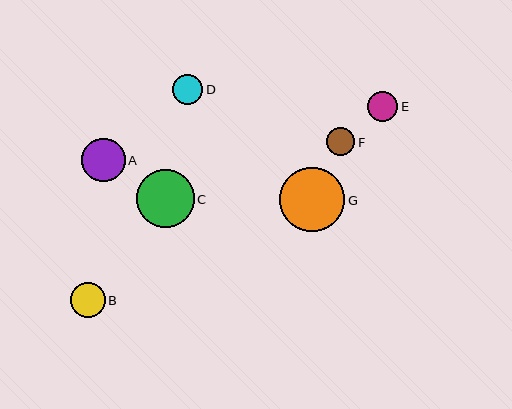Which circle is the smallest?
Circle F is the smallest with a size of approximately 28 pixels.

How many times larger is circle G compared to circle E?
Circle G is approximately 2.1 times the size of circle E.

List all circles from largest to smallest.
From largest to smallest: G, C, A, B, E, D, F.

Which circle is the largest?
Circle G is the largest with a size of approximately 65 pixels.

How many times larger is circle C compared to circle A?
Circle C is approximately 1.3 times the size of circle A.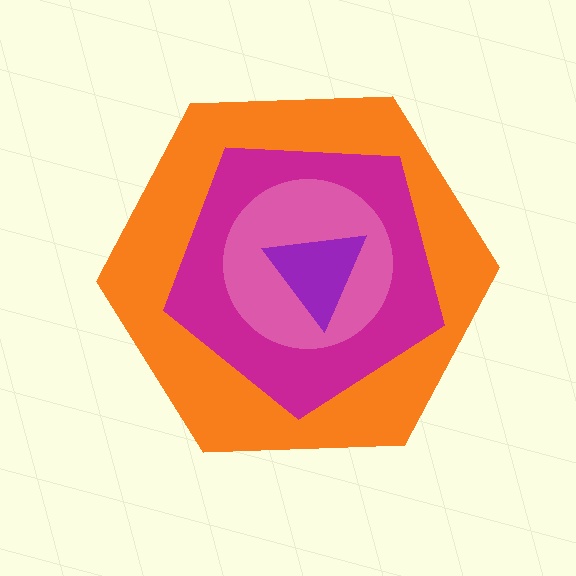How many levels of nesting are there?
4.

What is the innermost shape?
The purple triangle.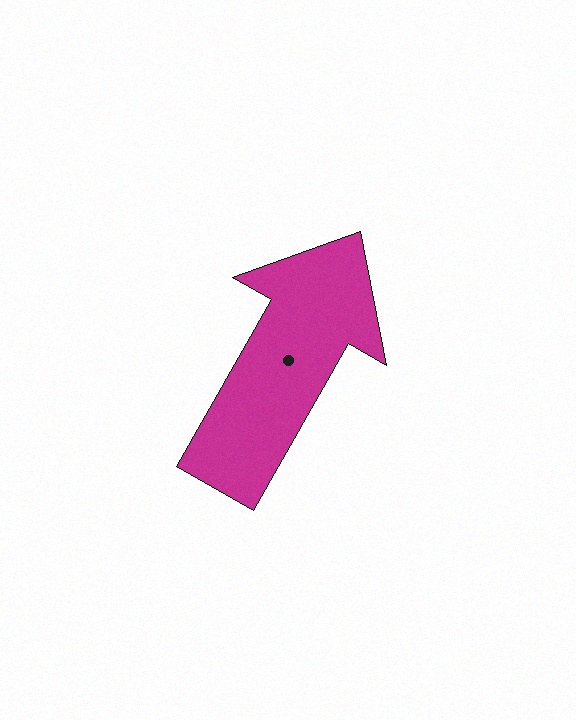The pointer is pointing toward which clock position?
Roughly 1 o'clock.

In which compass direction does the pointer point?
Northeast.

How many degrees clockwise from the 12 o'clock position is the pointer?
Approximately 30 degrees.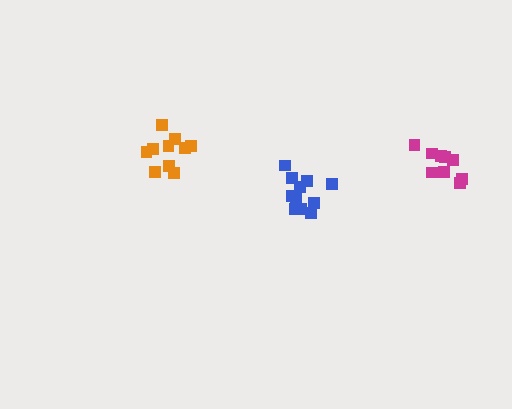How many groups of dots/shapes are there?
There are 3 groups.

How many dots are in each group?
Group 1: 9 dots, Group 2: 11 dots, Group 3: 10 dots (30 total).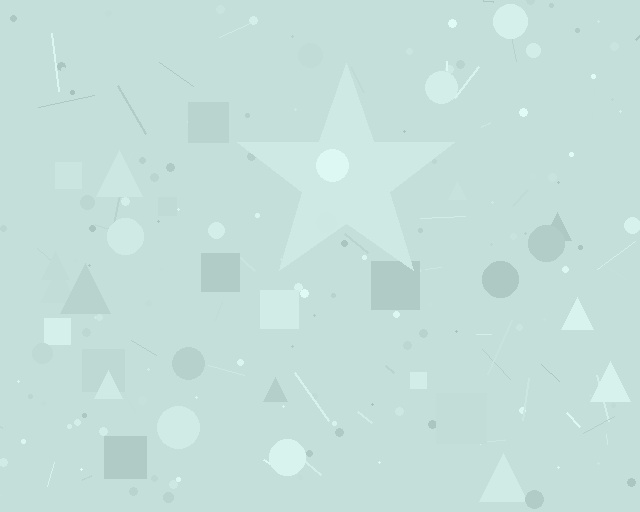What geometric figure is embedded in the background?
A star is embedded in the background.